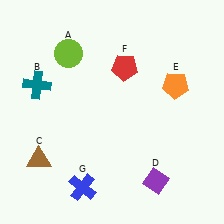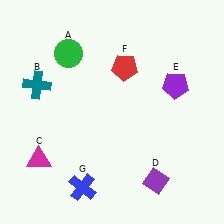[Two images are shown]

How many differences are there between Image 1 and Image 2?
There are 3 differences between the two images.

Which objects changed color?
A changed from lime to green. C changed from brown to magenta. E changed from orange to purple.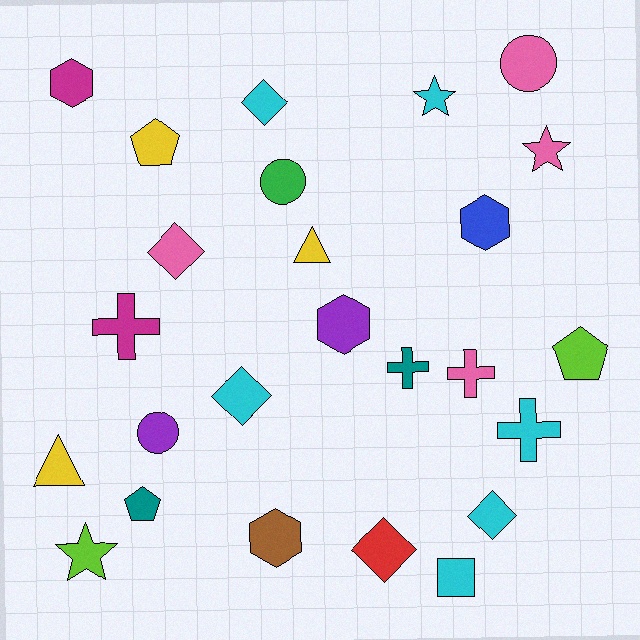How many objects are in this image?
There are 25 objects.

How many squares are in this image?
There is 1 square.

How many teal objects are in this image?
There are 2 teal objects.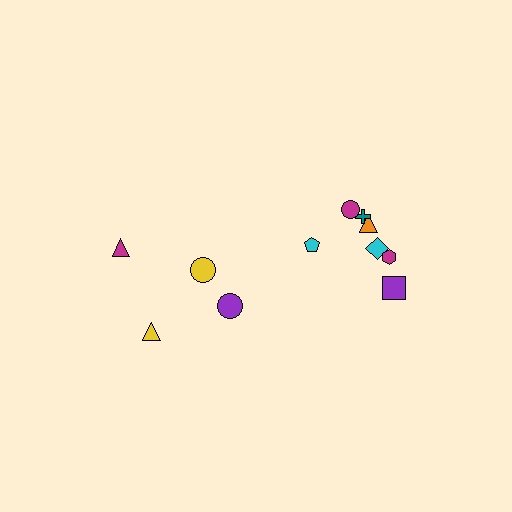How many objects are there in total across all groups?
There are 11 objects.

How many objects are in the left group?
There are 4 objects.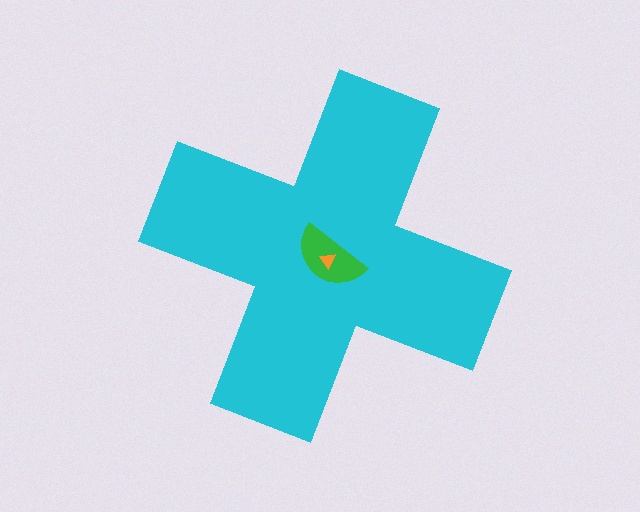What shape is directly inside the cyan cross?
The green semicircle.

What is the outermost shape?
The cyan cross.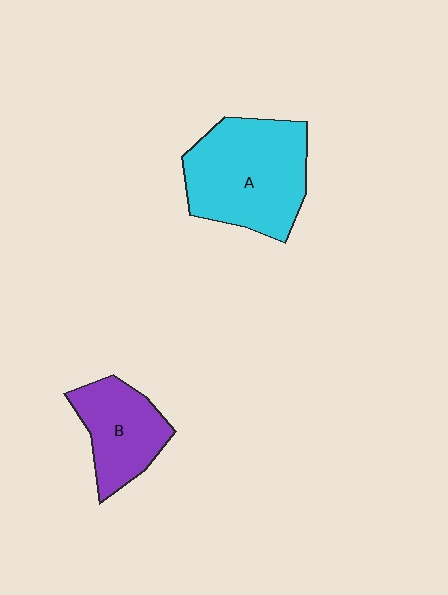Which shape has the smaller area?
Shape B (purple).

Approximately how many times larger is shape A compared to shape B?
Approximately 1.7 times.